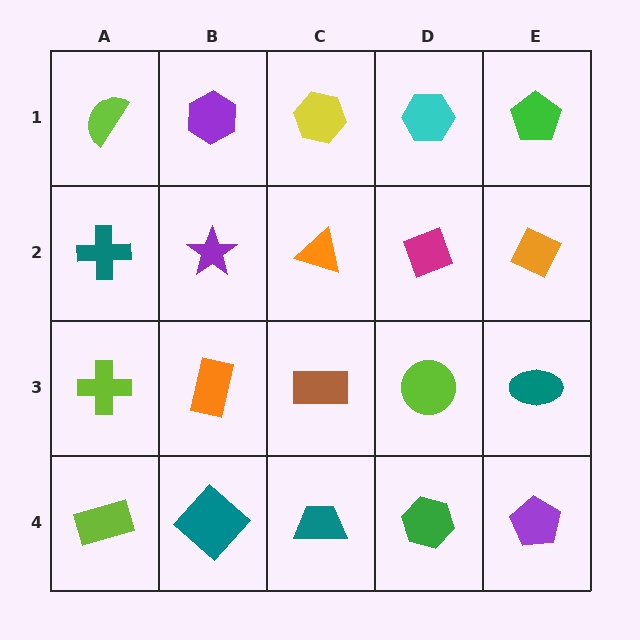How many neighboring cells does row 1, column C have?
3.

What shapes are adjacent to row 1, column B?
A purple star (row 2, column B), a lime semicircle (row 1, column A), a yellow hexagon (row 1, column C).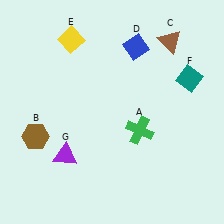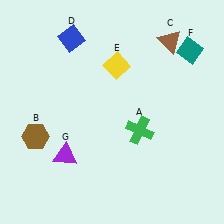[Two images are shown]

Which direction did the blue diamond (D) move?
The blue diamond (D) moved left.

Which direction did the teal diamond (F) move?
The teal diamond (F) moved up.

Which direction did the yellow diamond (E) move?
The yellow diamond (E) moved right.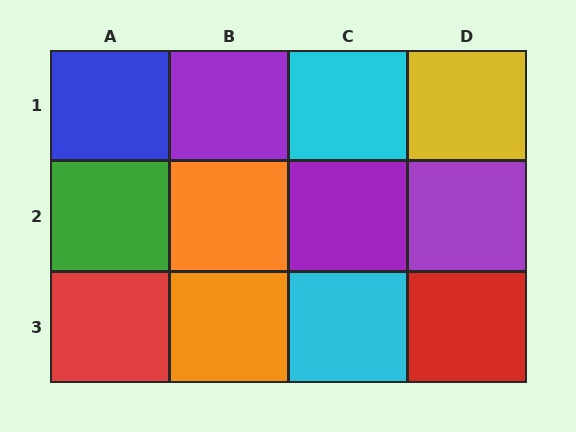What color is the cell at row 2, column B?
Orange.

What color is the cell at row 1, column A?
Blue.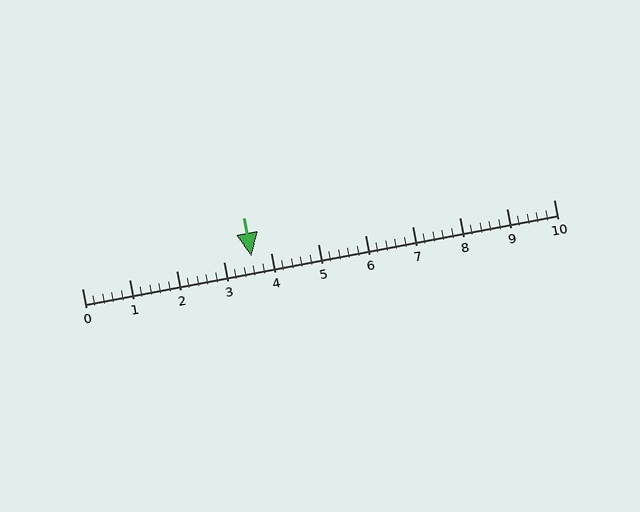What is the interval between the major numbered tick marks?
The major tick marks are spaced 1 units apart.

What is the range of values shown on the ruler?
The ruler shows values from 0 to 10.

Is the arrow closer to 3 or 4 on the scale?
The arrow is closer to 4.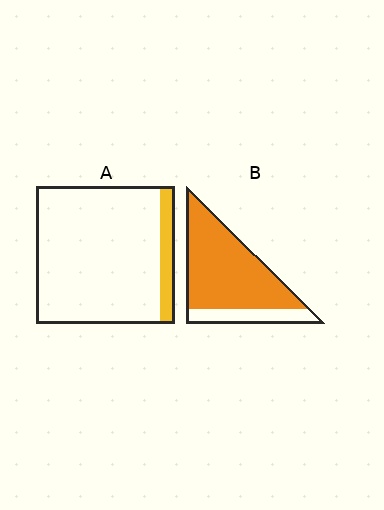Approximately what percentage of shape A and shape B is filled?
A is approximately 10% and B is approximately 80%.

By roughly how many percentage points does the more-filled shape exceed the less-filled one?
By roughly 70 percentage points (B over A).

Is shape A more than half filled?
No.